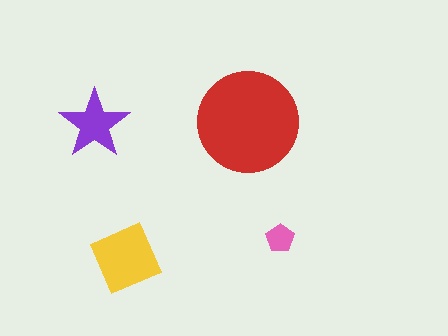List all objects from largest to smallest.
The red circle, the yellow diamond, the purple star, the pink pentagon.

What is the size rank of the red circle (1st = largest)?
1st.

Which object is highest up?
The red circle is topmost.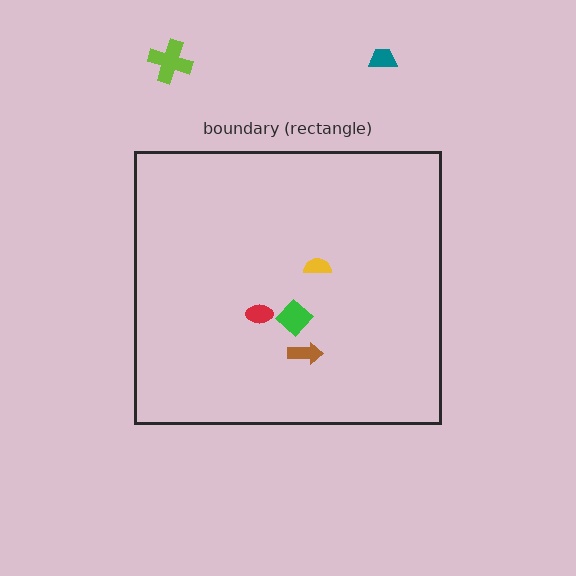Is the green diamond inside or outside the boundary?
Inside.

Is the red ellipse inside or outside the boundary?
Inside.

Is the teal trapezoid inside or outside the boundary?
Outside.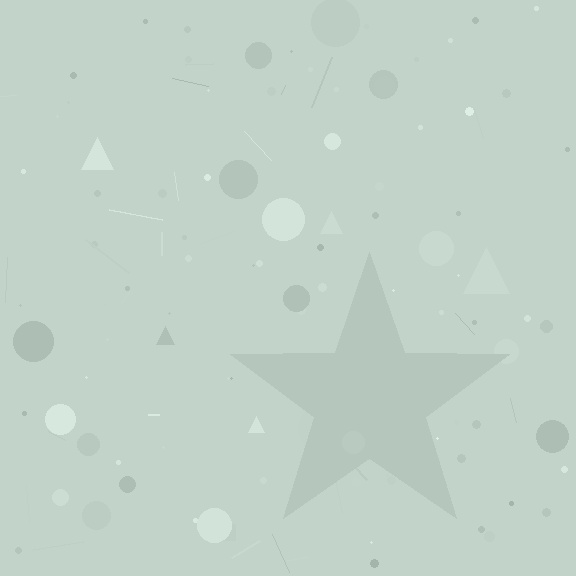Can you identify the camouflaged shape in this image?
The camouflaged shape is a star.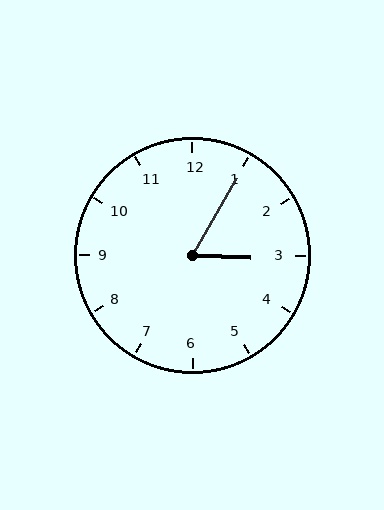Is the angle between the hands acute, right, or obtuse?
It is acute.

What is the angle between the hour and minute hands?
Approximately 62 degrees.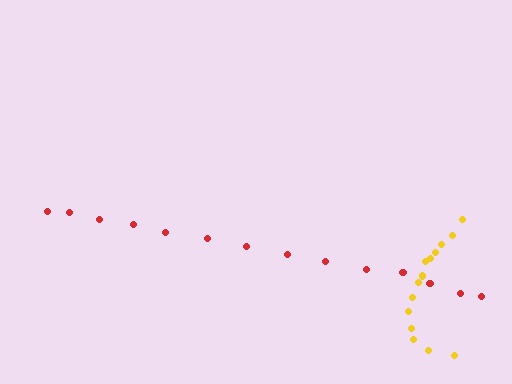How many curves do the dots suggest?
There are 2 distinct paths.